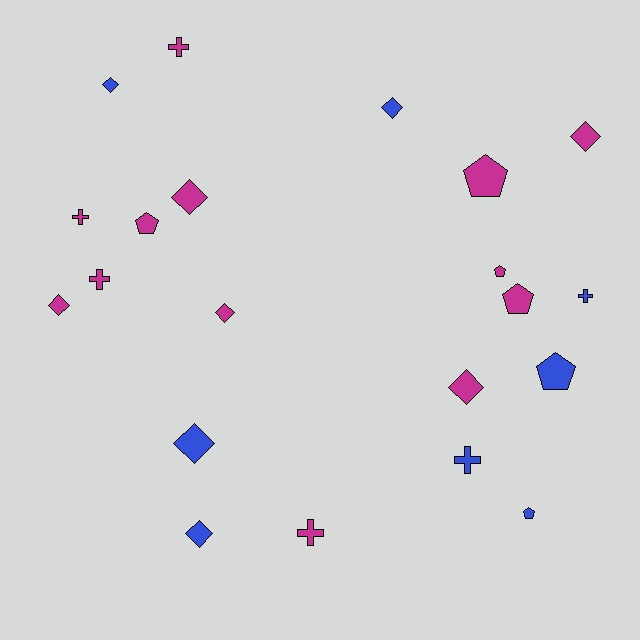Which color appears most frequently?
Magenta, with 13 objects.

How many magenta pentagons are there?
There are 4 magenta pentagons.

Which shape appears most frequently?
Diamond, with 9 objects.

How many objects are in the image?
There are 21 objects.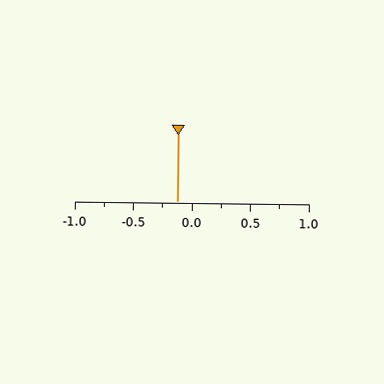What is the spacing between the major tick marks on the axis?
The major ticks are spaced 0.5 apart.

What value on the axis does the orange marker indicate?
The marker indicates approximately -0.12.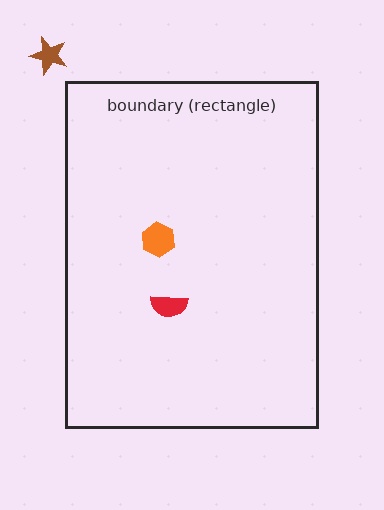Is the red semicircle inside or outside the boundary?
Inside.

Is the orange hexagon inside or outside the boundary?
Inside.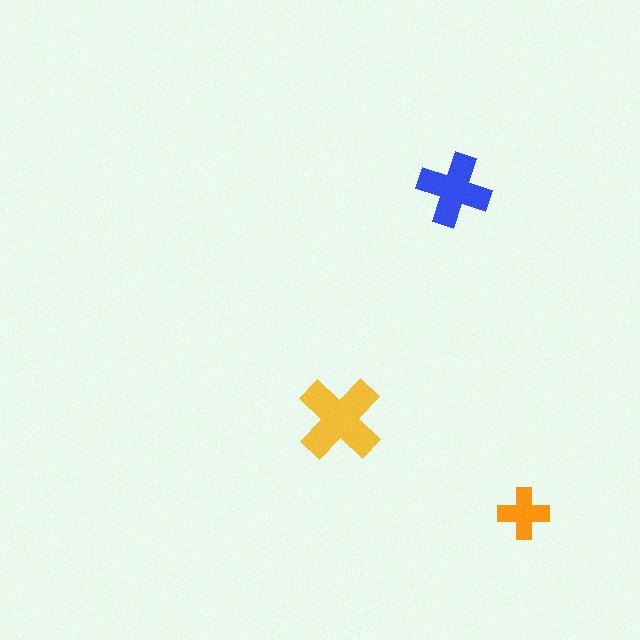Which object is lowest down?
The orange cross is bottommost.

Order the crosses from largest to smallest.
the yellow one, the blue one, the orange one.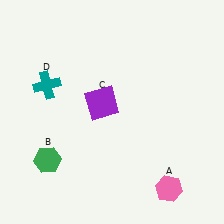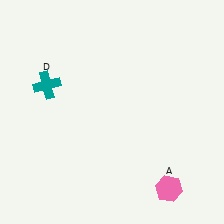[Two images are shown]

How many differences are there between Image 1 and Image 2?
There are 2 differences between the two images.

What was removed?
The green hexagon (B), the purple square (C) were removed in Image 2.